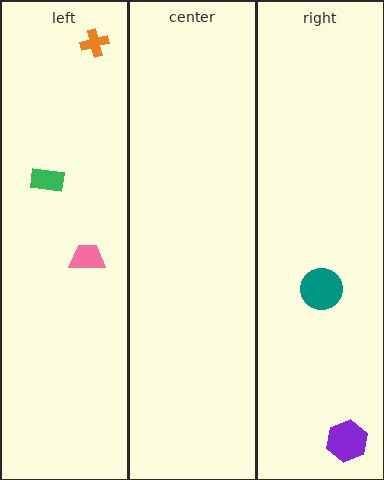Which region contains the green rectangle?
The left region.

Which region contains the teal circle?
The right region.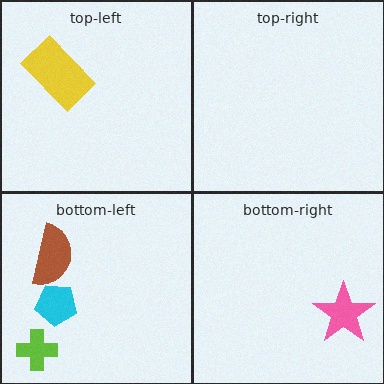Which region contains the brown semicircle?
The bottom-left region.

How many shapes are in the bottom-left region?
3.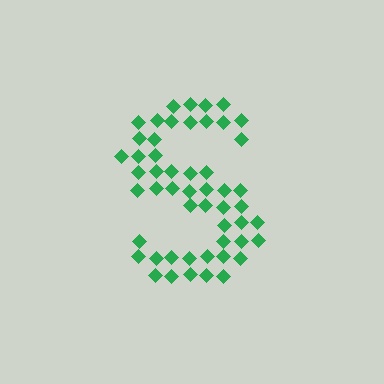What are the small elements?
The small elements are diamonds.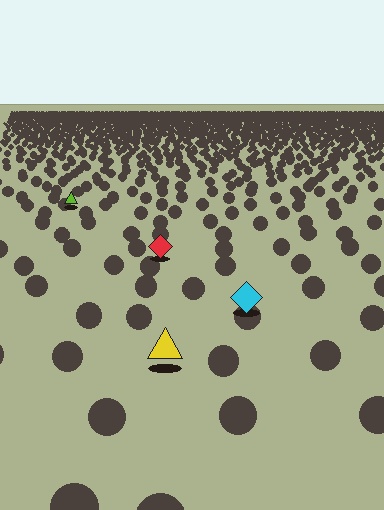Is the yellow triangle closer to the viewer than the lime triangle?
Yes. The yellow triangle is closer — you can tell from the texture gradient: the ground texture is coarser near it.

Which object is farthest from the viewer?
The lime triangle is farthest from the viewer. It appears smaller and the ground texture around it is denser.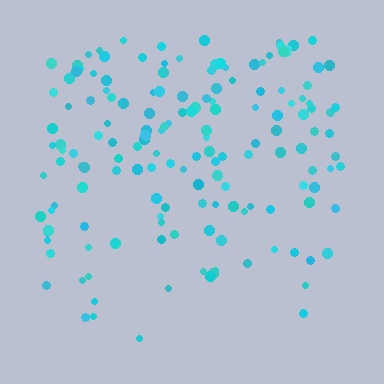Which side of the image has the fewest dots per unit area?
The bottom.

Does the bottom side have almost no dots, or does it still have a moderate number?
Still a moderate number, just noticeably fewer than the top.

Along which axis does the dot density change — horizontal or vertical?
Vertical.